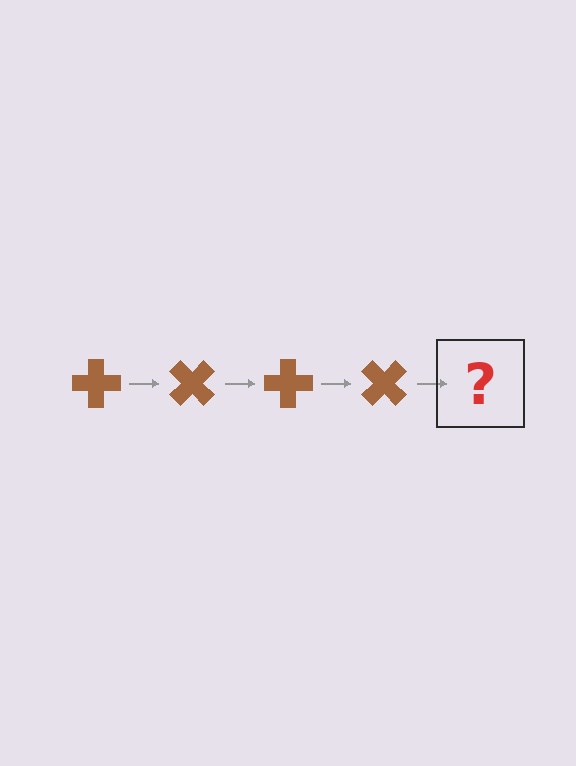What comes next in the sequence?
The next element should be a brown cross rotated 180 degrees.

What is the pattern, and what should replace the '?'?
The pattern is that the cross rotates 45 degrees each step. The '?' should be a brown cross rotated 180 degrees.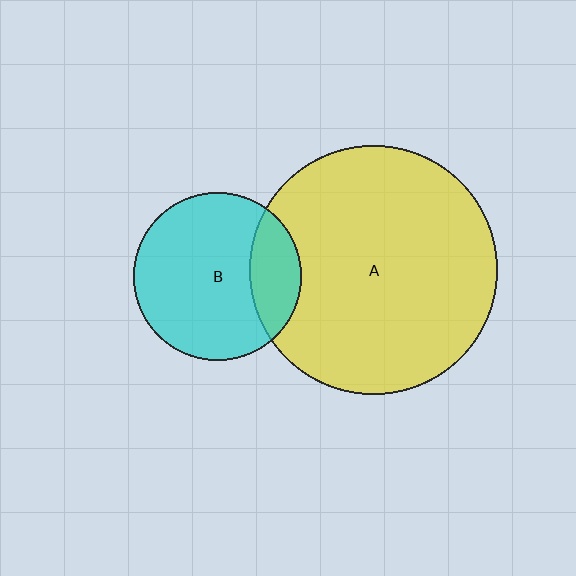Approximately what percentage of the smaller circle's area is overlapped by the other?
Approximately 20%.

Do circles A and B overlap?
Yes.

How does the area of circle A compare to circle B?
Approximately 2.2 times.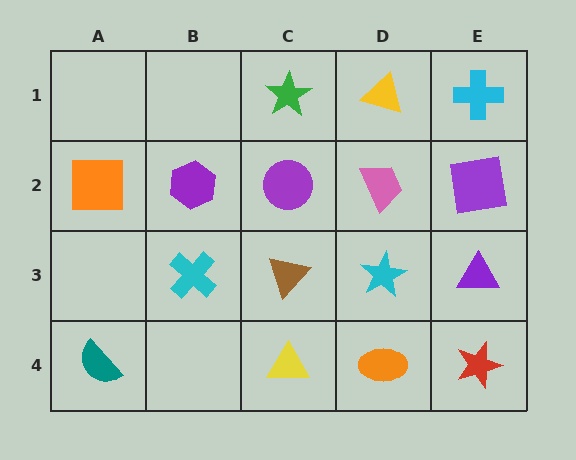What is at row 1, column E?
A cyan cross.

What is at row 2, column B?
A purple hexagon.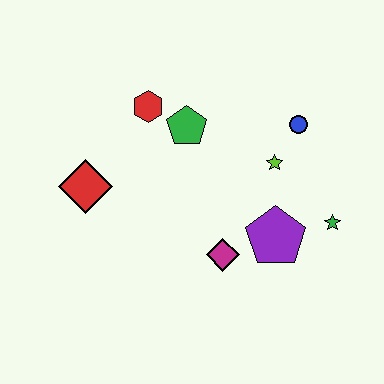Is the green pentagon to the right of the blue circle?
No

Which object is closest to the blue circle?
The lime star is closest to the blue circle.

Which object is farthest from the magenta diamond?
The red hexagon is farthest from the magenta diamond.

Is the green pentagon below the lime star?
No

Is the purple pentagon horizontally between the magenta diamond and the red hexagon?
No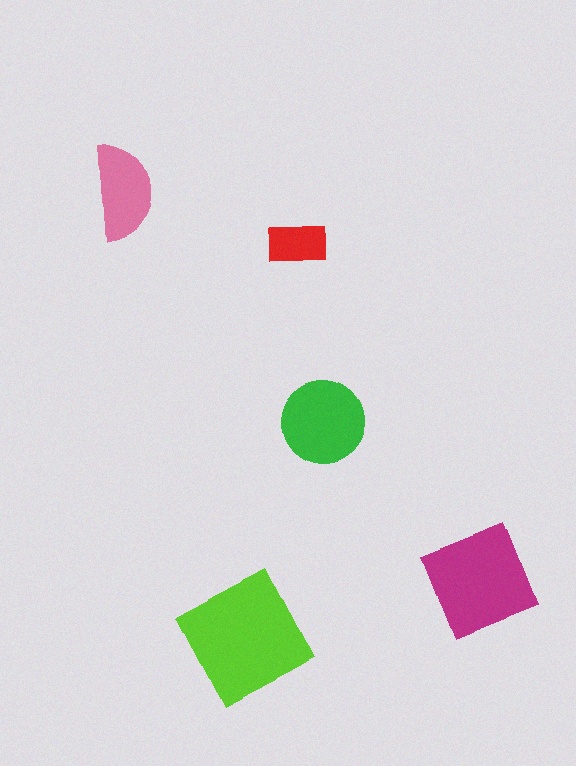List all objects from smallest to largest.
The red rectangle, the pink semicircle, the green circle, the magenta diamond, the lime square.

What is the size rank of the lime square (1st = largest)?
1st.